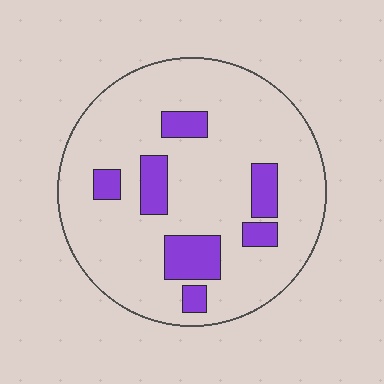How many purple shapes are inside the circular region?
7.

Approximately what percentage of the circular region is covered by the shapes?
Approximately 15%.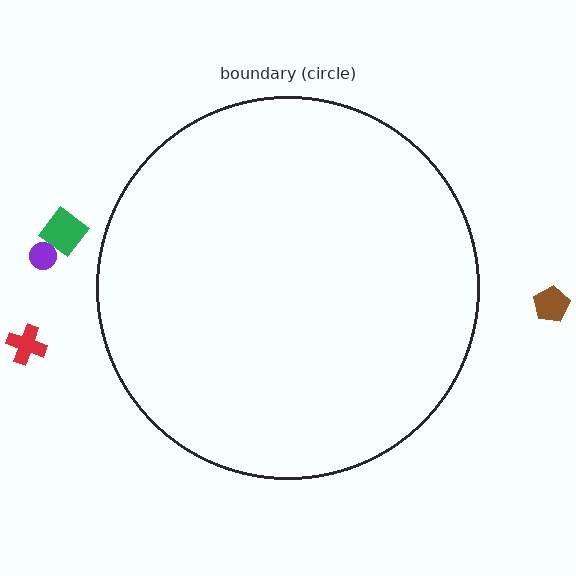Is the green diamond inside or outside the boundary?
Outside.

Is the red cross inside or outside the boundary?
Outside.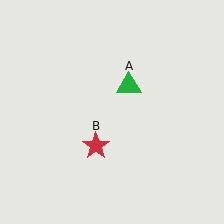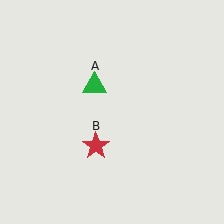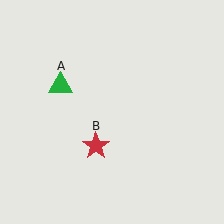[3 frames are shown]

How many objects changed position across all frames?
1 object changed position: green triangle (object A).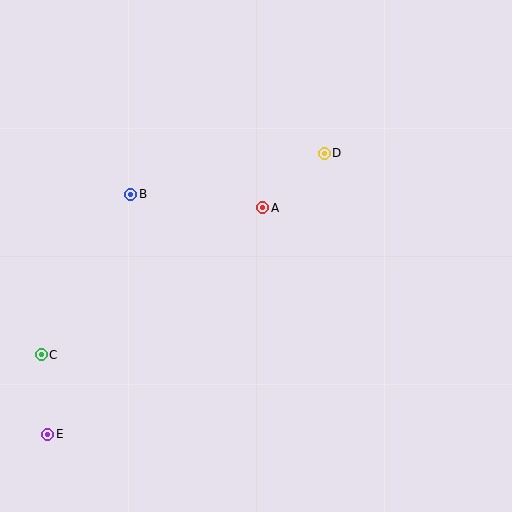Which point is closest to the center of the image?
Point A at (263, 208) is closest to the center.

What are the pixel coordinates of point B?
Point B is at (131, 194).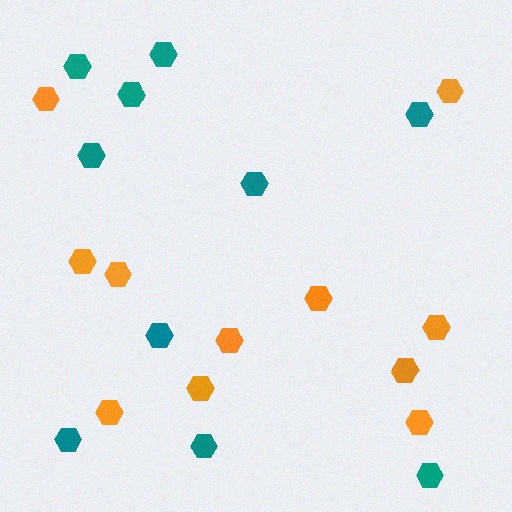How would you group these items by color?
There are 2 groups: one group of teal hexagons (10) and one group of orange hexagons (11).